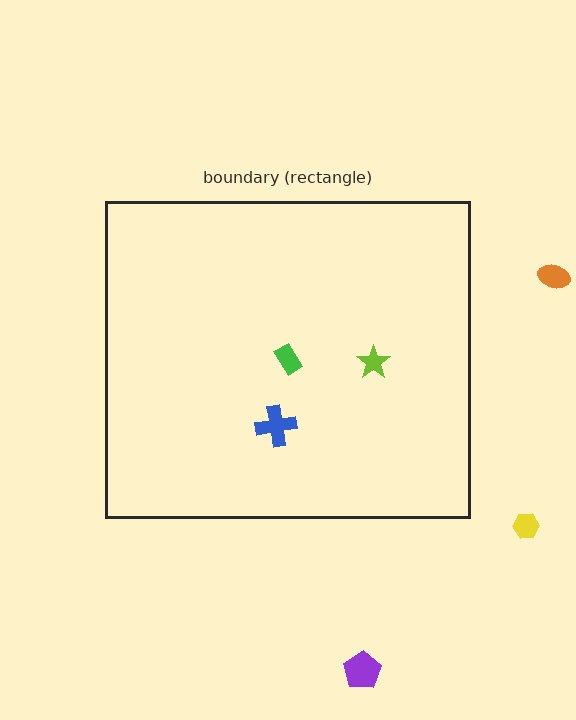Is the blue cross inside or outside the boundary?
Inside.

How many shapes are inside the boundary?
3 inside, 3 outside.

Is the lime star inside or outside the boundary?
Inside.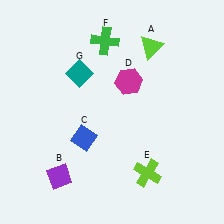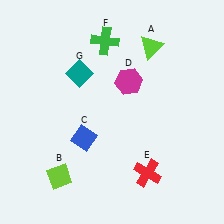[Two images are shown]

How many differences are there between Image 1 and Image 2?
There are 2 differences between the two images.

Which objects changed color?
B changed from purple to lime. E changed from lime to red.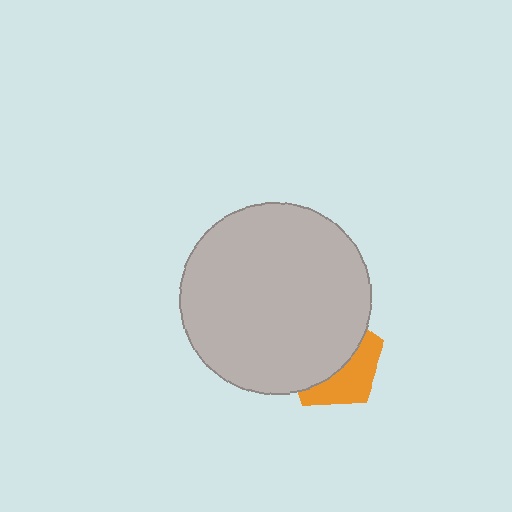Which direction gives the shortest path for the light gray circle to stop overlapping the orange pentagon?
Moving toward the upper-left gives the shortest separation.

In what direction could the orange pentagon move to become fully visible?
The orange pentagon could move toward the lower-right. That would shift it out from behind the light gray circle entirely.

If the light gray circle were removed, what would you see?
You would see the complete orange pentagon.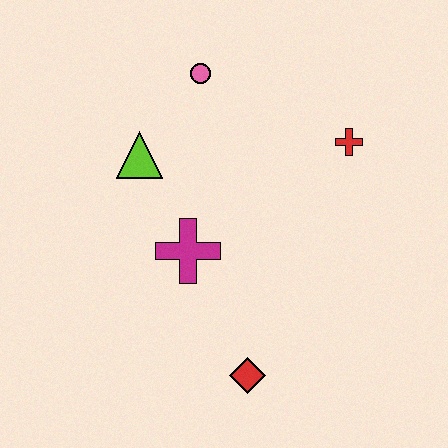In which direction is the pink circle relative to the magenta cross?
The pink circle is above the magenta cross.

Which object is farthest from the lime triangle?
The red diamond is farthest from the lime triangle.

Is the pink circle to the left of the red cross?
Yes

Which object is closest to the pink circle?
The lime triangle is closest to the pink circle.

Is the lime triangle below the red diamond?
No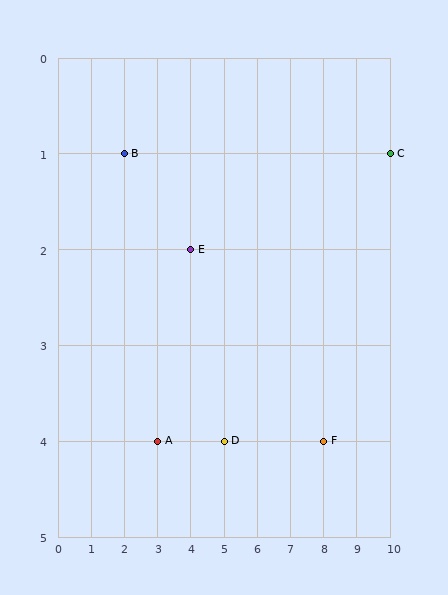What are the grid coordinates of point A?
Point A is at grid coordinates (3, 4).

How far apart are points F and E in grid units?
Points F and E are 4 columns and 2 rows apart (about 4.5 grid units diagonally).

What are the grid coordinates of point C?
Point C is at grid coordinates (10, 1).